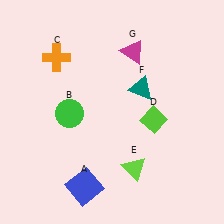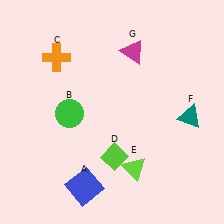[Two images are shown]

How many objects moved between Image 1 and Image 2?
2 objects moved between the two images.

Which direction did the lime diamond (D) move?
The lime diamond (D) moved left.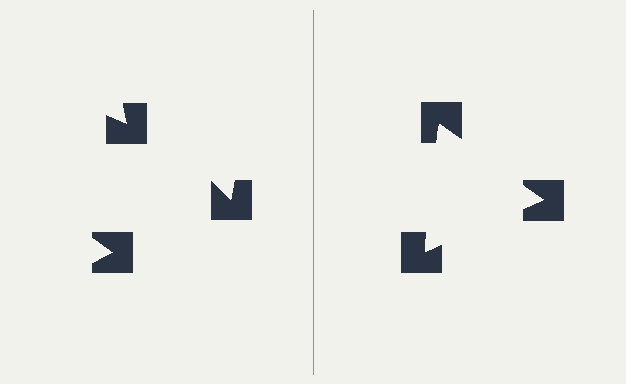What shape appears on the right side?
An illusory triangle.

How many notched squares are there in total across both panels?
6 — 3 on each side.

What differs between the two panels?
The notched squares are positioned identically on both sides; only the wedge orientations differ. On the right they align to a triangle; on the left they are misaligned.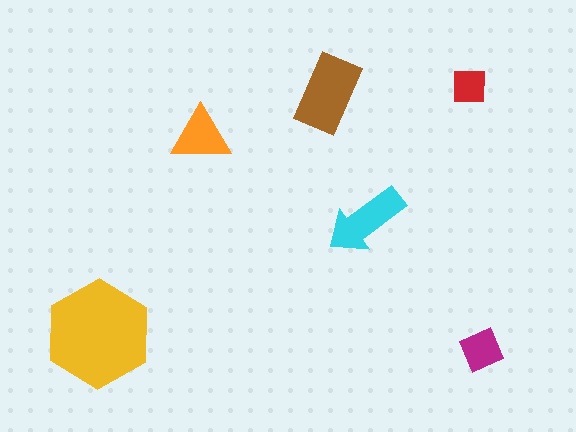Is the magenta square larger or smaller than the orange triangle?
Smaller.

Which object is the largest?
The yellow hexagon.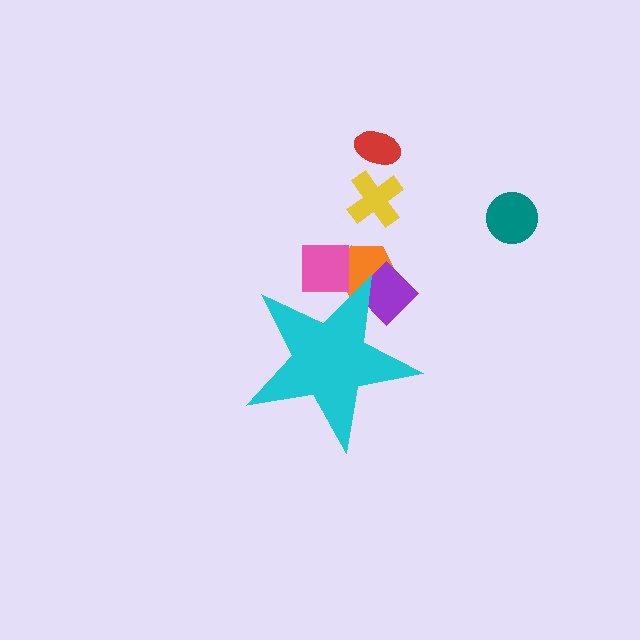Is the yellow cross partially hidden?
No, the yellow cross is fully visible.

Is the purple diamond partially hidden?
Yes, the purple diamond is partially hidden behind the cyan star.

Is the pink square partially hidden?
Yes, the pink square is partially hidden behind the cyan star.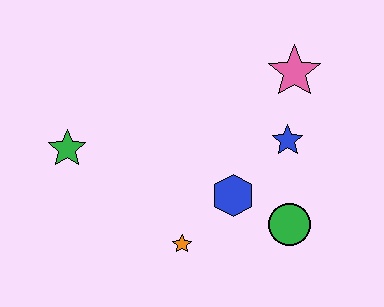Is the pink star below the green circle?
No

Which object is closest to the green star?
The orange star is closest to the green star.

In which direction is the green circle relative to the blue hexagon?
The green circle is to the right of the blue hexagon.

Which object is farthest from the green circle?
The green star is farthest from the green circle.